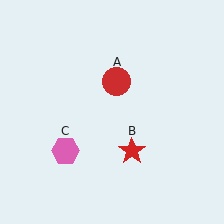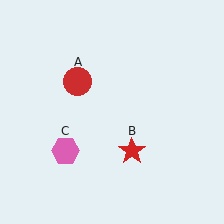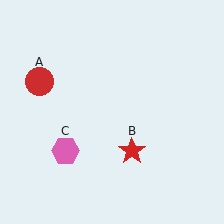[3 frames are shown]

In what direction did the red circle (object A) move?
The red circle (object A) moved left.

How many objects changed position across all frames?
1 object changed position: red circle (object A).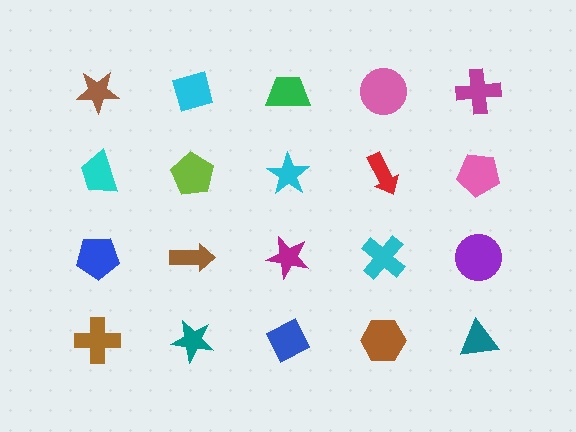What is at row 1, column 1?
A brown star.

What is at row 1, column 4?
A pink circle.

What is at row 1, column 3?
A green trapezoid.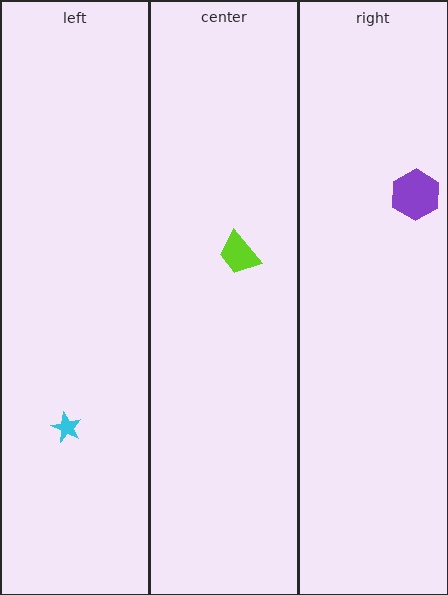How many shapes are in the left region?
1.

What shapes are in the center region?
The lime trapezoid.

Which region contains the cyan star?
The left region.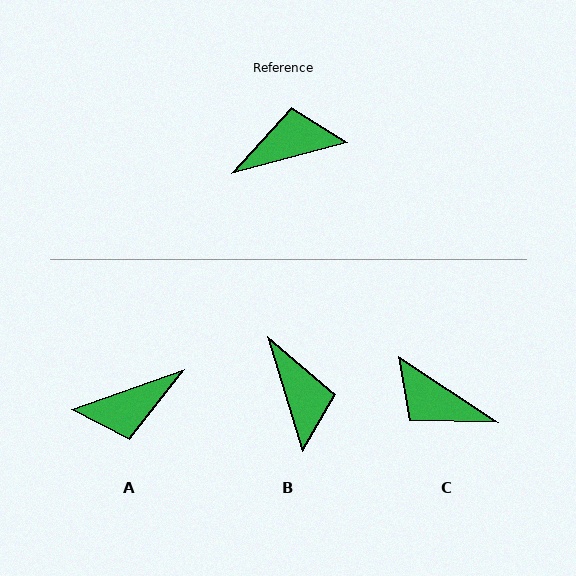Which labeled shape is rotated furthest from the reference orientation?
A, about 176 degrees away.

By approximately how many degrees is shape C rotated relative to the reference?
Approximately 131 degrees counter-clockwise.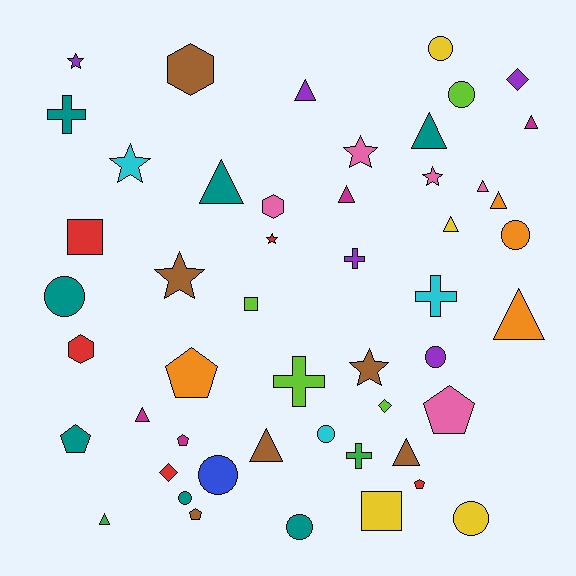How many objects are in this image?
There are 50 objects.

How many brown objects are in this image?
There are 6 brown objects.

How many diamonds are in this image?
There are 3 diamonds.